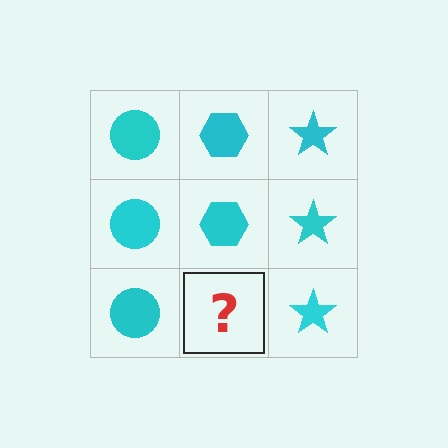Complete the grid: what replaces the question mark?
The question mark should be replaced with a cyan hexagon.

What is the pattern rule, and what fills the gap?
The rule is that each column has a consistent shape. The gap should be filled with a cyan hexagon.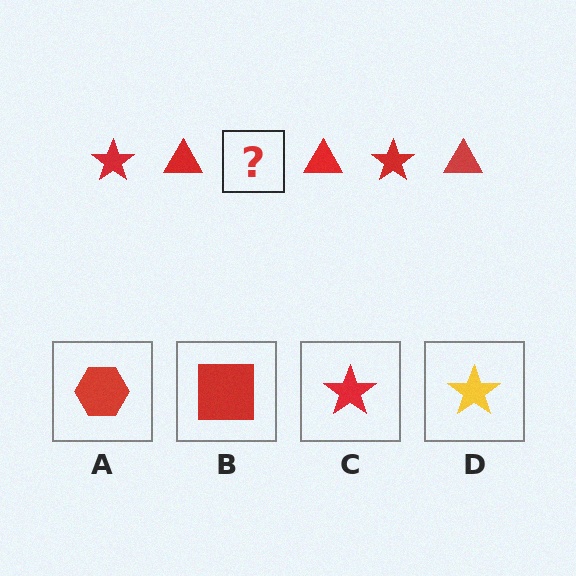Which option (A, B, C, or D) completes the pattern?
C.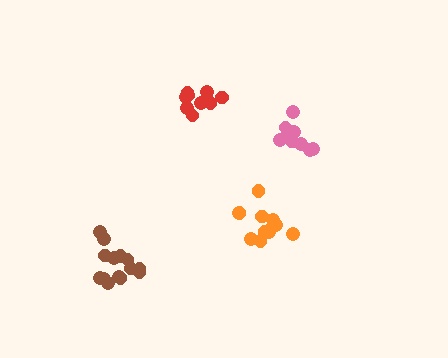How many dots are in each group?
Group 1: 9 dots, Group 2: 9 dots, Group 3: 12 dots, Group 4: 14 dots (44 total).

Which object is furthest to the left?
The brown cluster is leftmost.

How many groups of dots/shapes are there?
There are 4 groups.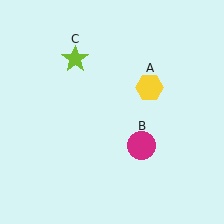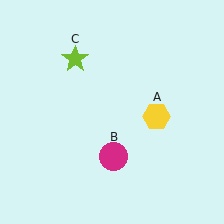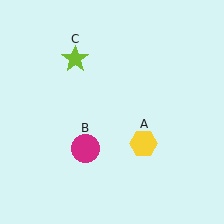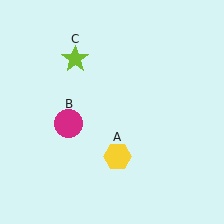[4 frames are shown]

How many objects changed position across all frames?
2 objects changed position: yellow hexagon (object A), magenta circle (object B).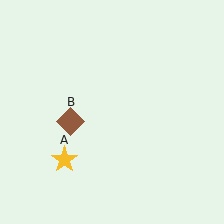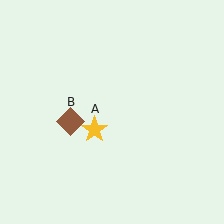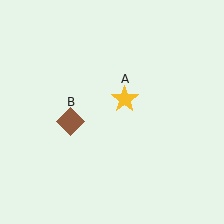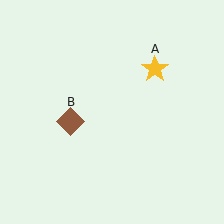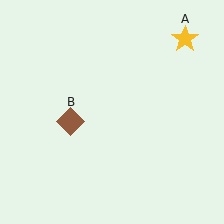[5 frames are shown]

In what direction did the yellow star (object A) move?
The yellow star (object A) moved up and to the right.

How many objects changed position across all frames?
1 object changed position: yellow star (object A).